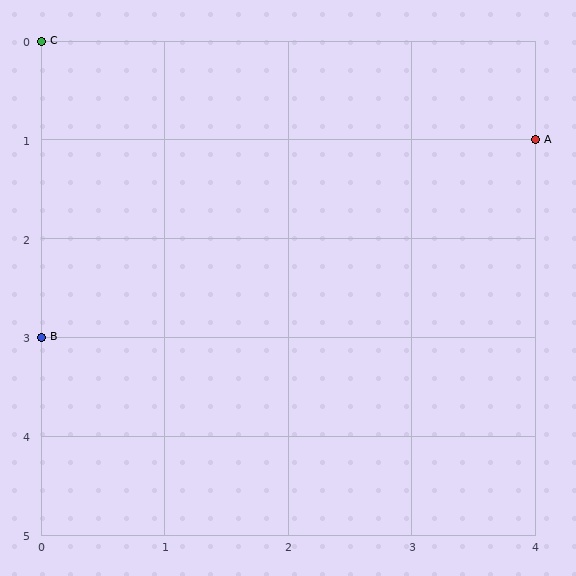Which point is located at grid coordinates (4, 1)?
Point A is at (4, 1).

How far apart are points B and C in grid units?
Points B and C are 3 rows apart.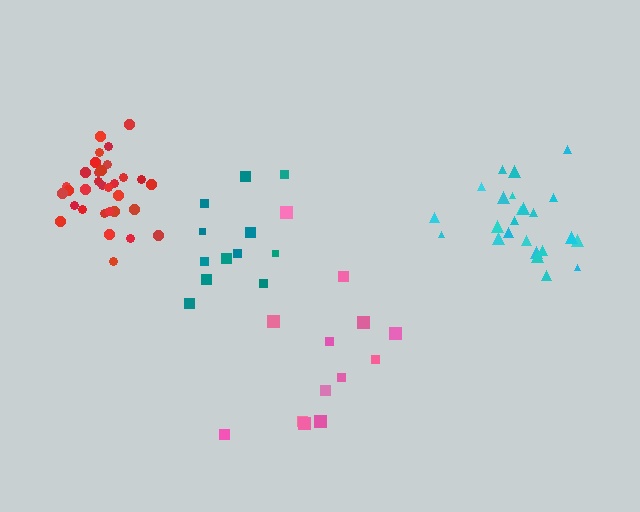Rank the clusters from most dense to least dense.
red, cyan, teal, pink.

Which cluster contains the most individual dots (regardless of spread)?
Red (32).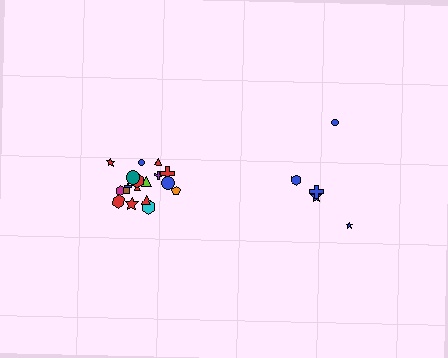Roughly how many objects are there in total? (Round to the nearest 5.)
Roughly 25 objects in total.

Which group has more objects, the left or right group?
The left group.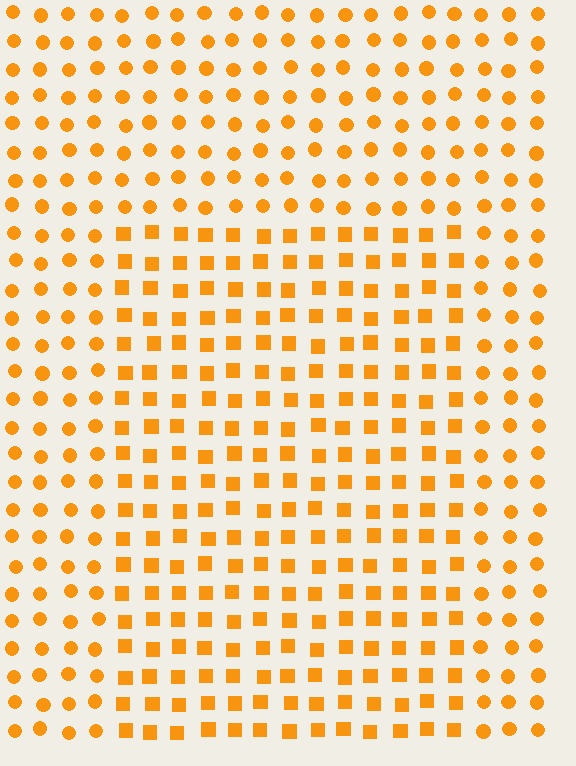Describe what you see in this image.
The image is filled with small orange elements arranged in a uniform grid. A rectangle-shaped region contains squares, while the surrounding area contains circles. The boundary is defined purely by the change in element shape.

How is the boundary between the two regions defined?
The boundary is defined by a change in element shape: squares inside vs. circles outside. All elements share the same color and spacing.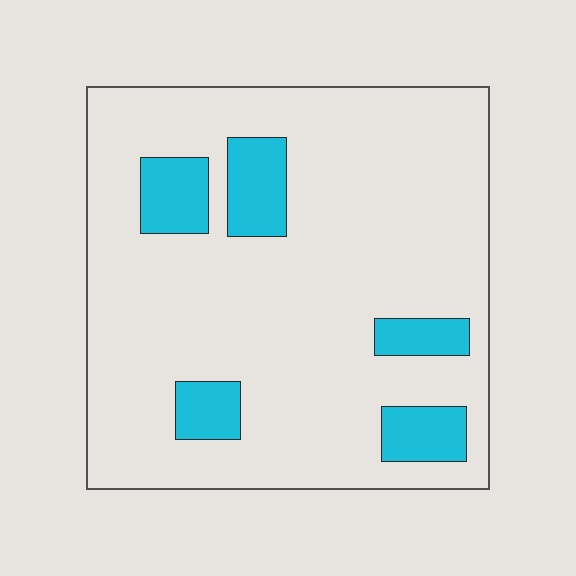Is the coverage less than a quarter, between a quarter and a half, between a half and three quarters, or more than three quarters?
Less than a quarter.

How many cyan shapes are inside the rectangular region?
5.